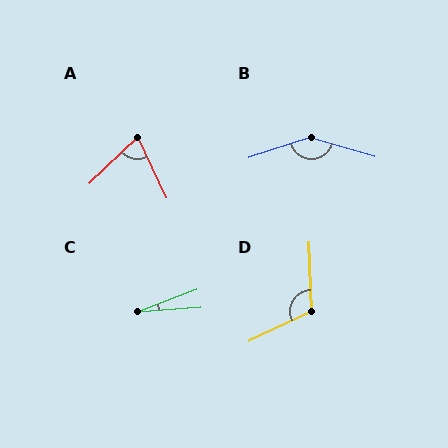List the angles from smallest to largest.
C (17°), A (72°), D (113°), B (146°).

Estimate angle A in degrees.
Approximately 72 degrees.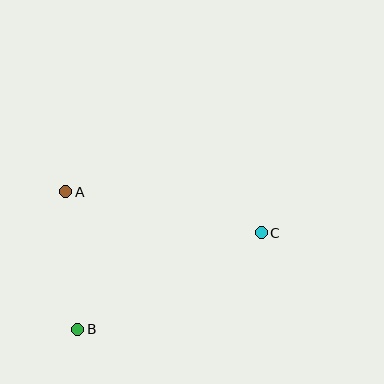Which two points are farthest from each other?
Points B and C are farthest from each other.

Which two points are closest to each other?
Points A and B are closest to each other.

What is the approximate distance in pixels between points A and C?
The distance between A and C is approximately 200 pixels.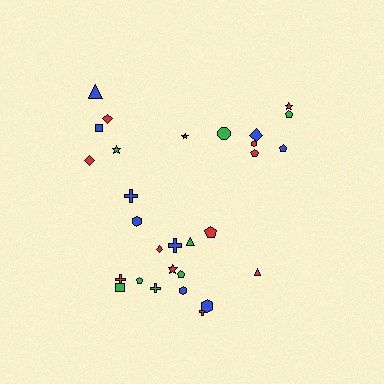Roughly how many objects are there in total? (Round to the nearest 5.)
Roughly 30 objects in total.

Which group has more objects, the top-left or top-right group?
The top-right group.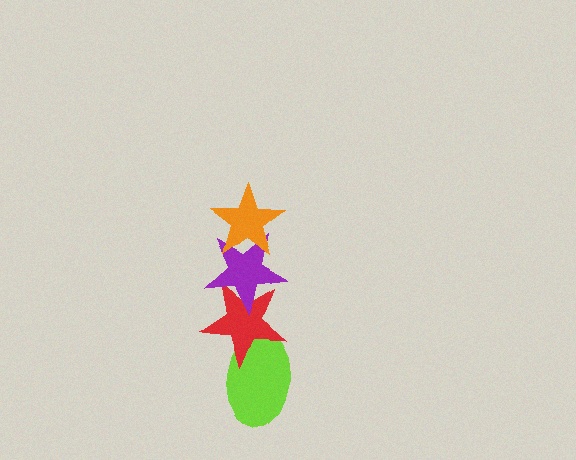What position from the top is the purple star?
The purple star is 2nd from the top.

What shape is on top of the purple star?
The orange star is on top of the purple star.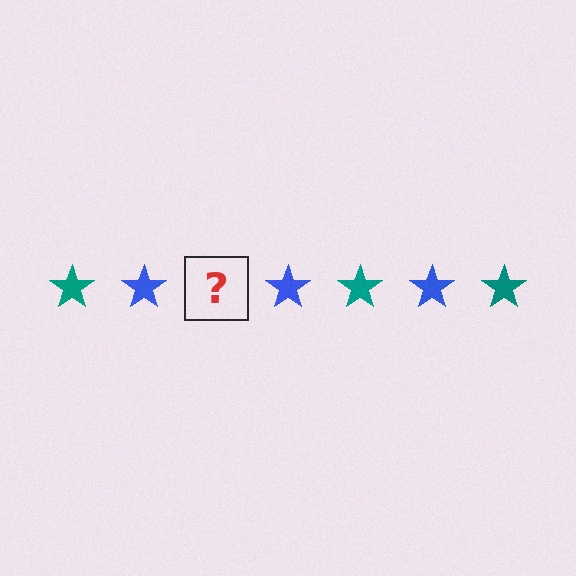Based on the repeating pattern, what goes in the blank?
The blank should be a teal star.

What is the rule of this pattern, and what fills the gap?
The rule is that the pattern cycles through teal, blue stars. The gap should be filled with a teal star.